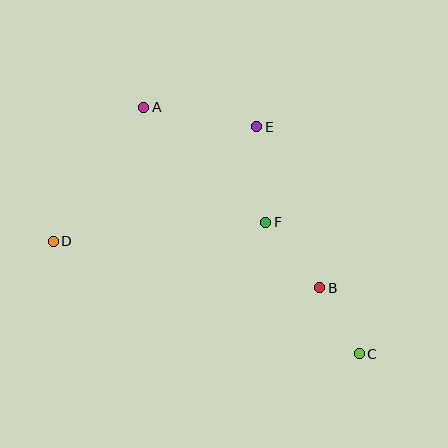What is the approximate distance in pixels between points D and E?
The distance between D and E is approximately 233 pixels.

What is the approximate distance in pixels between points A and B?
The distance between A and B is approximately 252 pixels.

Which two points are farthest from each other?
Points A and C are farthest from each other.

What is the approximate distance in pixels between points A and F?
The distance between A and F is approximately 167 pixels.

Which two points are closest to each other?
Points B and C are closest to each other.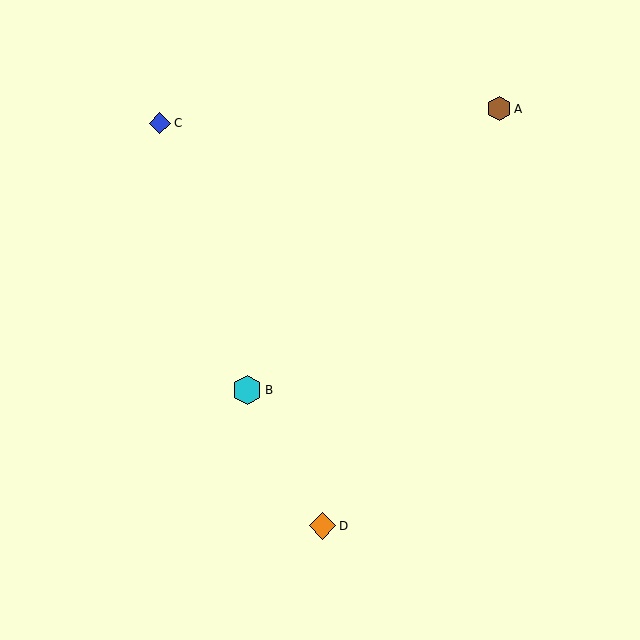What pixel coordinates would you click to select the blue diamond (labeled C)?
Click at (160, 123) to select the blue diamond C.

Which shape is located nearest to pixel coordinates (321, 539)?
The orange diamond (labeled D) at (323, 526) is nearest to that location.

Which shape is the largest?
The cyan hexagon (labeled B) is the largest.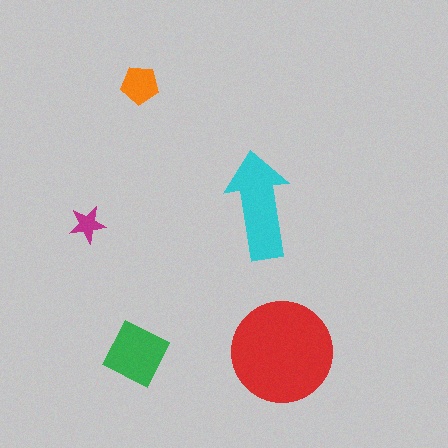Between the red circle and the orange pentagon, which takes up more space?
The red circle.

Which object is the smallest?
The magenta star.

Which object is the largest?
The red circle.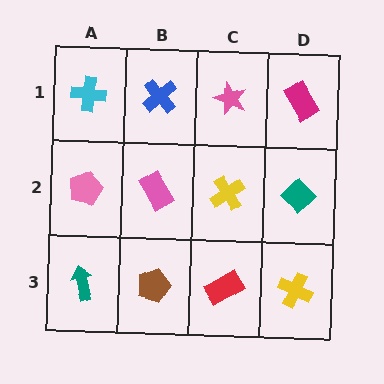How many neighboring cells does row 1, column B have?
3.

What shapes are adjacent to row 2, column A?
A cyan cross (row 1, column A), a teal arrow (row 3, column A), a pink rectangle (row 2, column B).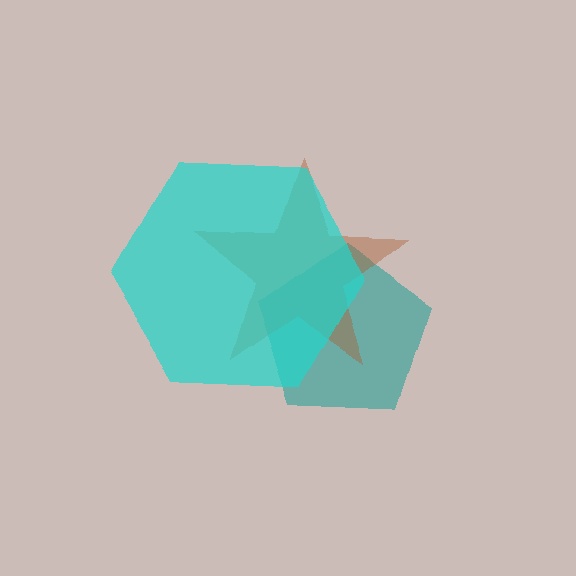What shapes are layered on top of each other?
The layered shapes are: a teal pentagon, a brown star, a cyan hexagon.